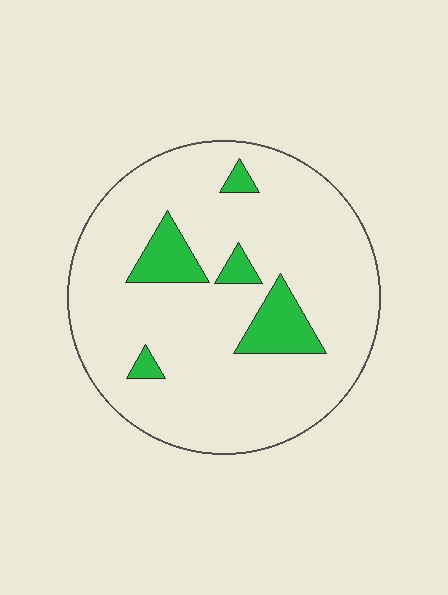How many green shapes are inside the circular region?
5.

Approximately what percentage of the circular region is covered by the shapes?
Approximately 10%.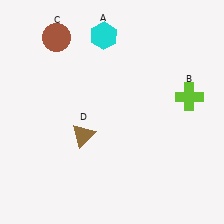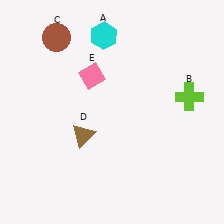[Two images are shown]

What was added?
A pink diamond (E) was added in Image 2.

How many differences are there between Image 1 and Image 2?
There is 1 difference between the two images.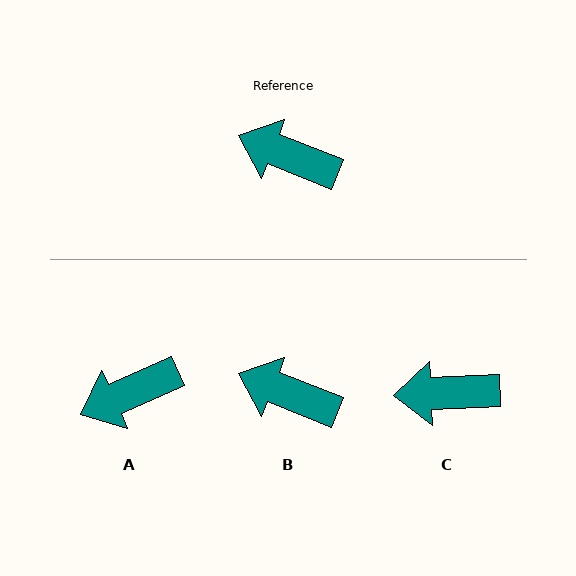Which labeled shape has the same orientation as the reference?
B.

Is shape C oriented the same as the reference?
No, it is off by about 24 degrees.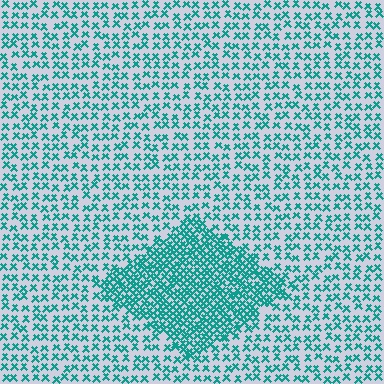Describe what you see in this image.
The image contains small teal elements arranged at two different densities. A diamond-shaped region is visible where the elements are more densely packed than the surrounding area.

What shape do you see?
I see a diamond.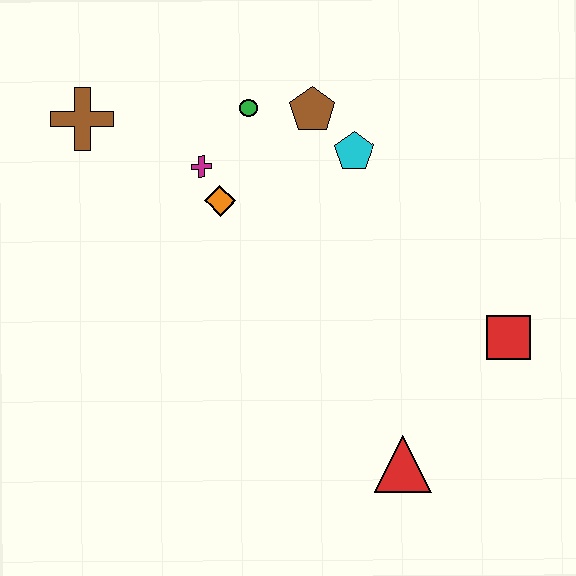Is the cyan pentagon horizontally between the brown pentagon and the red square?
Yes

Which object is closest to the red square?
The red triangle is closest to the red square.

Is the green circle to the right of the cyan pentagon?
No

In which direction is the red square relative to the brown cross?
The red square is to the right of the brown cross.